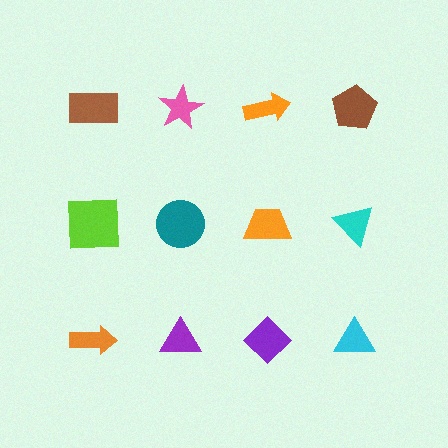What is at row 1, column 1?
A brown rectangle.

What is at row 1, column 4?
A brown pentagon.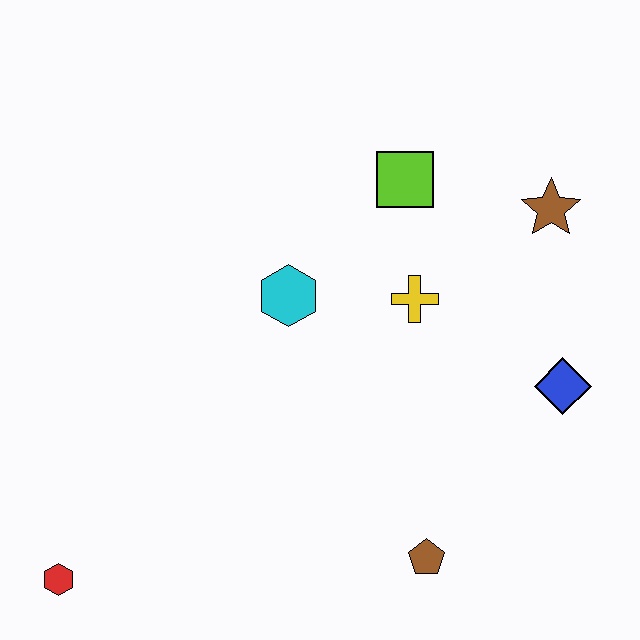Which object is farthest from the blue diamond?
The red hexagon is farthest from the blue diamond.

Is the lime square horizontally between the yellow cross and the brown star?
No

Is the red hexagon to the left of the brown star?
Yes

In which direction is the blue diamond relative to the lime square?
The blue diamond is below the lime square.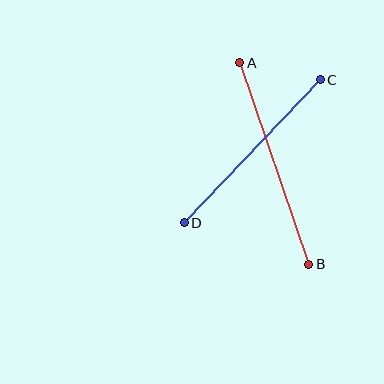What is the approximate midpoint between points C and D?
The midpoint is at approximately (252, 151) pixels.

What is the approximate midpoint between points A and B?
The midpoint is at approximately (274, 164) pixels.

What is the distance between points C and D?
The distance is approximately 197 pixels.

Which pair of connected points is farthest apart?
Points A and B are farthest apart.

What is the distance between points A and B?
The distance is approximately 213 pixels.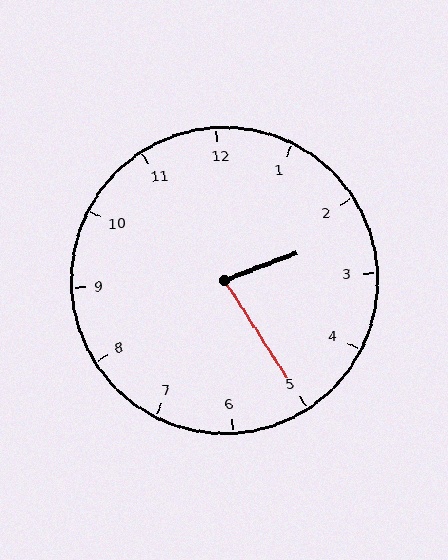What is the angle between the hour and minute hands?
Approximately 78 degrees.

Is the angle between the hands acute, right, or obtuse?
It is acute.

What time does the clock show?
2:25.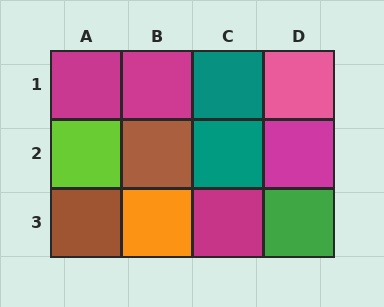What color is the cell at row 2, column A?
Lime.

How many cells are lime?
1 cell is lime.